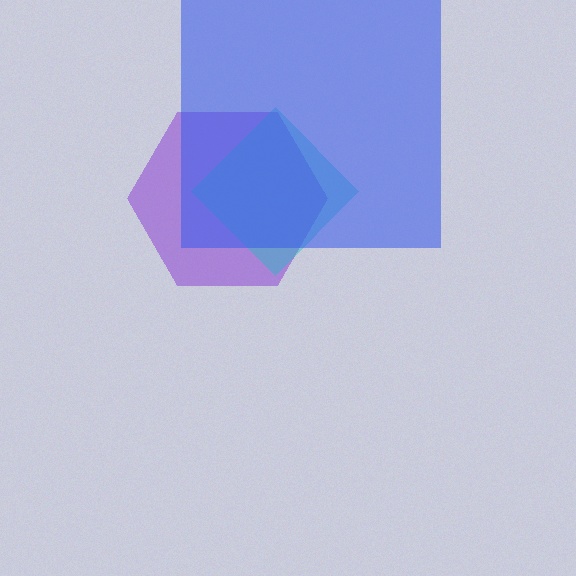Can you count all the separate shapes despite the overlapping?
Yes, there are 3 separate shapes.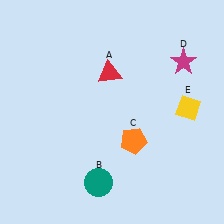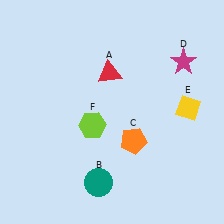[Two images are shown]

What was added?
A lime hexagon (F) was added in Image 2.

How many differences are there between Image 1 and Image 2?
There is 1 difference between the two images.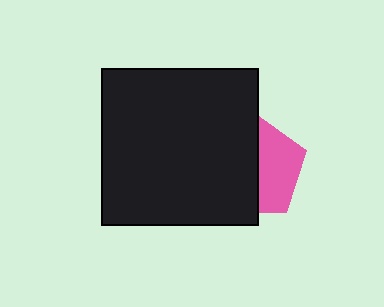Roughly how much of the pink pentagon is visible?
A small part of it is visible (roughly 42%).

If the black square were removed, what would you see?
You would see the complete pink pentagon.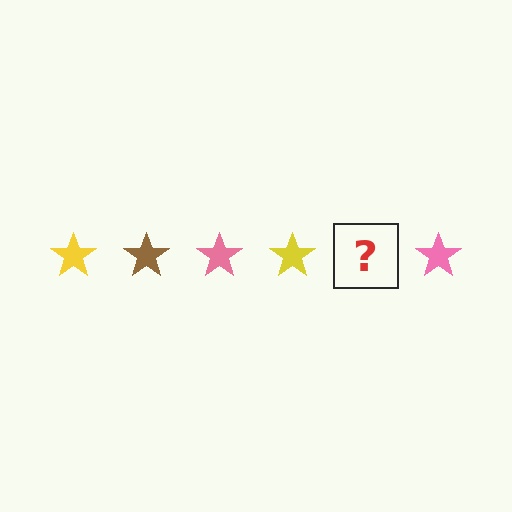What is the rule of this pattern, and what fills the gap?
The rule is that the pattern cycles through yellow, brown, pink stars. The gap should be filled with a brown star.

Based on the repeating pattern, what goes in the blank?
The blank should be a brown star.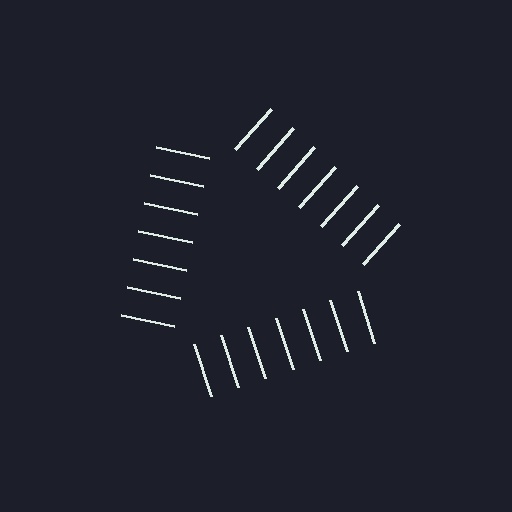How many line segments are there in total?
21 — 7 along each of the 3 edges.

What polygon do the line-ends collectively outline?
An illusory triangle — the line segments terminate on its edges but no continuous stroke is drawn.